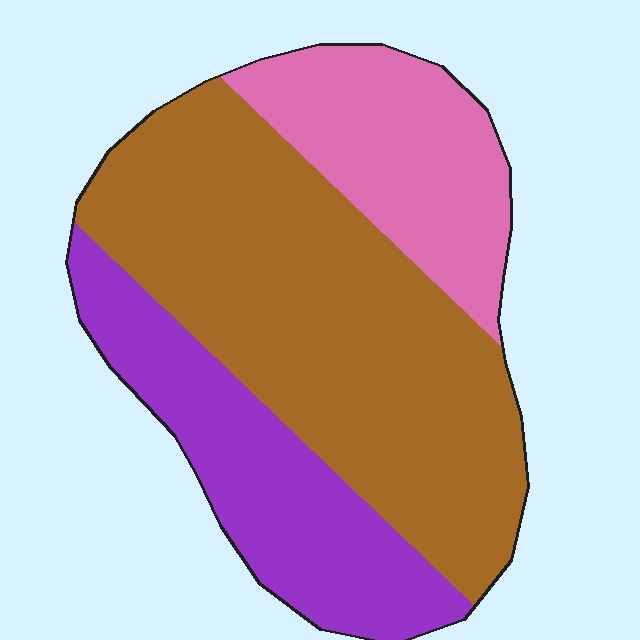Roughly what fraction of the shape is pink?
Pink covers about 20% of the shape.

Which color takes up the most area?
Brown, at roughly 55%.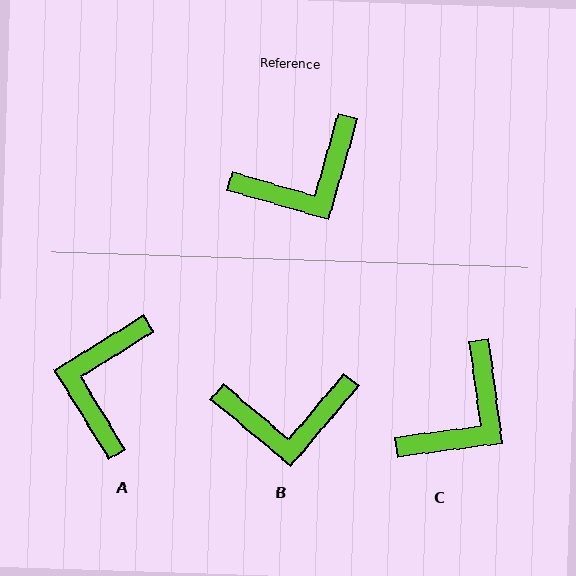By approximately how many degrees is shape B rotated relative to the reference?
Approximately 24 degrees clockwise.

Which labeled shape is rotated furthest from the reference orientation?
A, about 133 degrees away.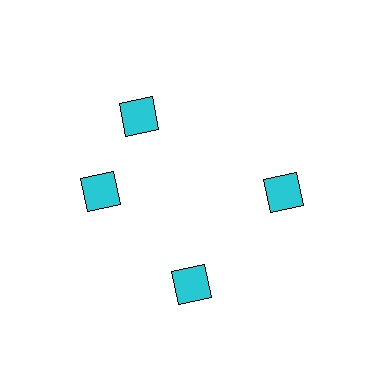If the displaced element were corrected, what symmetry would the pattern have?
It would have 4-fold rotational symmetry — the pattern would map onto itself every 90 degrees.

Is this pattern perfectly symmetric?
No. The 4 cyan squares are arranged in a ring, but one element near the 12 o'clock position is rotated out of alignment along the ring, breaking the 4-fold rotational symmetry.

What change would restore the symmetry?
The symmetry would be restored by rotating it back into even spacing with its neighbors so that all 4 squares sit at equal angles and equal distance from the center.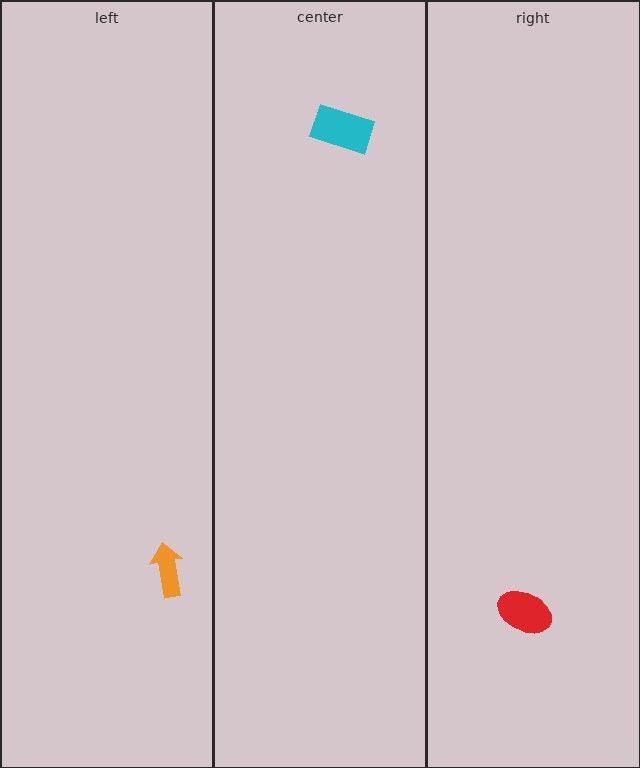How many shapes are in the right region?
1.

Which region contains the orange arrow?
The left region.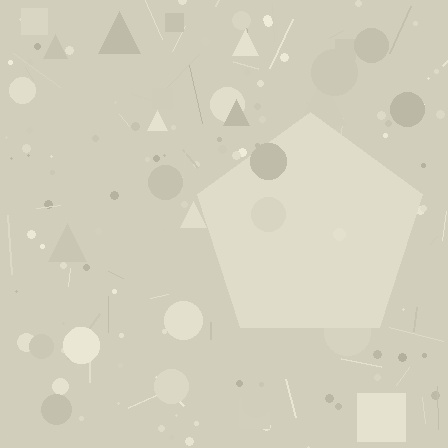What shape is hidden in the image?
A pentagon is hidden in the image.